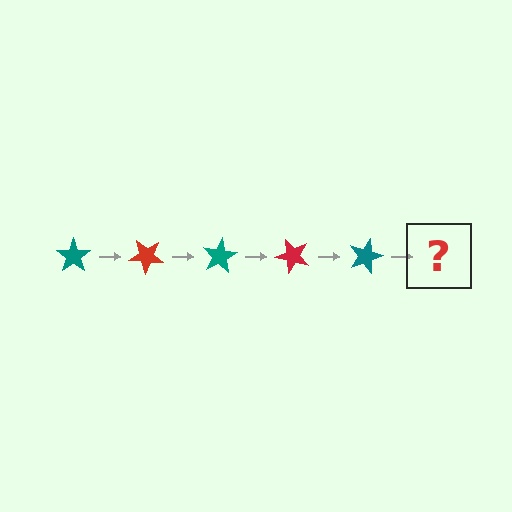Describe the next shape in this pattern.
It should be a red star, rotated 200 degrees from the start.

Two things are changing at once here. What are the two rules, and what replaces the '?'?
The two rules are that it rotates 40 degrees each step and the color cycles through teal and red. The '?' should be a red star, rotated 200 degrees from the start.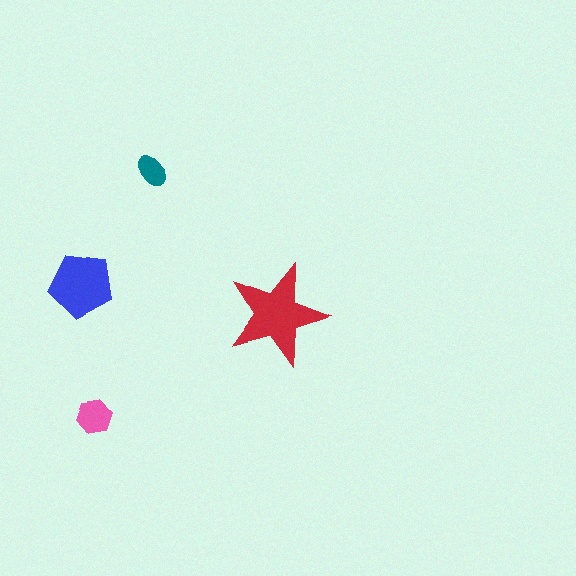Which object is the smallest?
The teal ellipse.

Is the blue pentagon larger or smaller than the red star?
Smaller.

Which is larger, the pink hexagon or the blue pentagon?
The blue pentagon.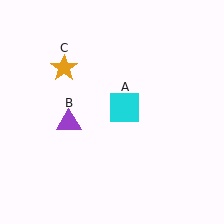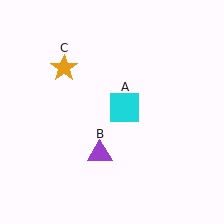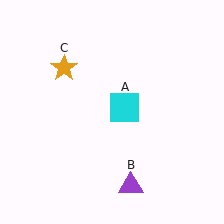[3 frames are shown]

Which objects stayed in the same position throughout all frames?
Cyan square (object A) and orange star (object C) remained stationary.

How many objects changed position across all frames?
1 object changed position: purple triangle (object B).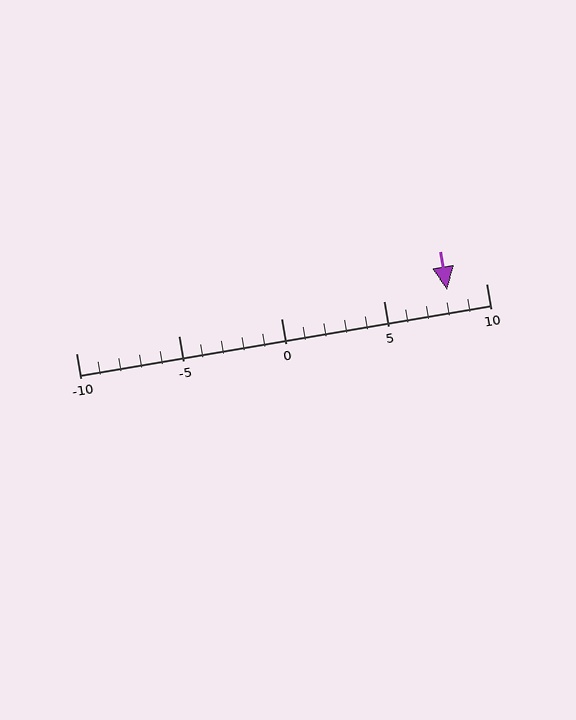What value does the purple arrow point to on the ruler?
The purple arrow points to approximately 8.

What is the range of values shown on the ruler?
The ruler shows values from -10 to 10.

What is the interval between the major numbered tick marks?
The major tick marks are spaced 5 units apart.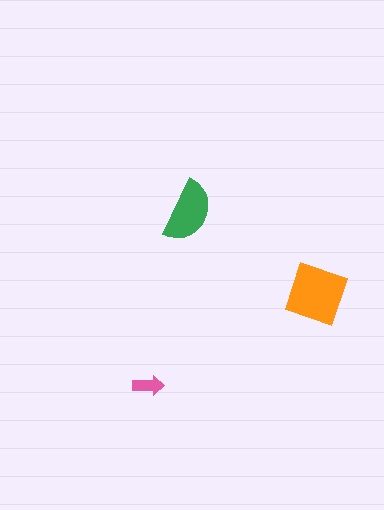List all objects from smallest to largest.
The pink arrow, the green semicircle, the orange diamond.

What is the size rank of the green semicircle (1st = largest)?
2nd.